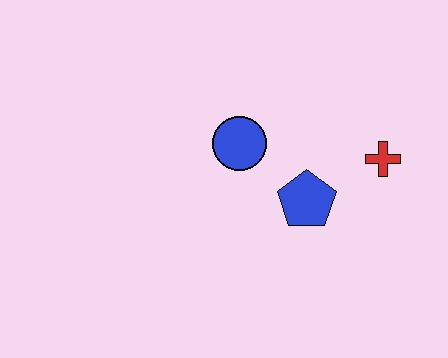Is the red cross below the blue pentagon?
No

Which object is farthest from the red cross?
The blue circle is farthest from the red cross.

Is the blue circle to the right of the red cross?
No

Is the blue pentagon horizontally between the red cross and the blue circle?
Yes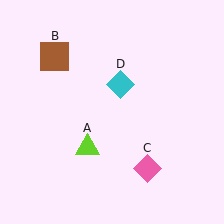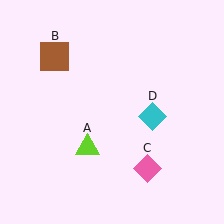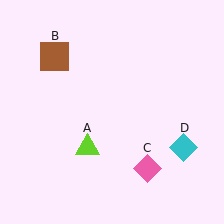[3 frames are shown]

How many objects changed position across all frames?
1 object changed position: cyan diamond (object D).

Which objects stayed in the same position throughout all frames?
Lime triangle (object A) and brown square (object B) and pink diamond (object C) remained stationary.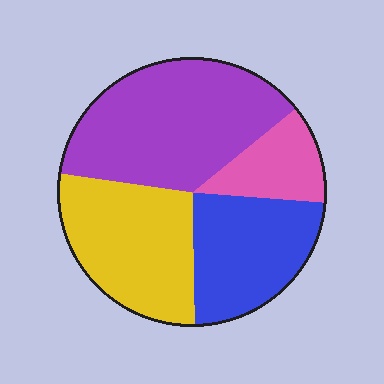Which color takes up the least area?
Pink, at roughly 10%.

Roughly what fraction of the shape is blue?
Blue takes up about one quarter (1/4) of the shape.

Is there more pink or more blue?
Blue.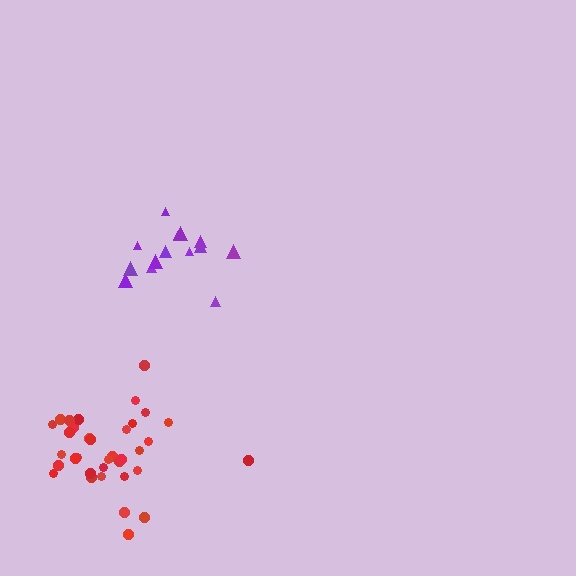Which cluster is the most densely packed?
Red.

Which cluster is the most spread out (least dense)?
Purple.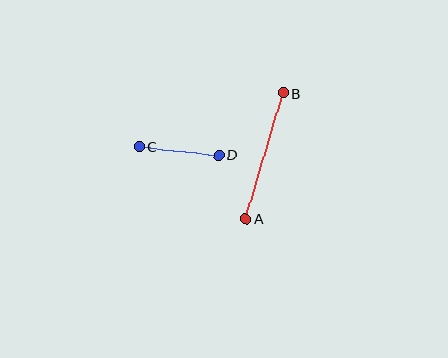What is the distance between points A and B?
The distance is approximately 131 pixels.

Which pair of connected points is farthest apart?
Points A and B are farthest apart.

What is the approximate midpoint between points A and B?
The midpoint is at approximately (265, 156) pixels.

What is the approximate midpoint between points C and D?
The midpoint is at approximately (179, 151) pixels.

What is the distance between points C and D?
The distance is approximately 80 pixels.